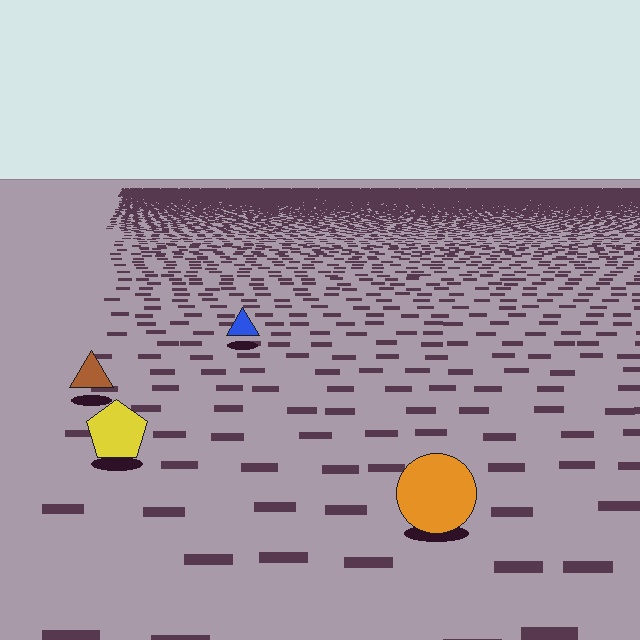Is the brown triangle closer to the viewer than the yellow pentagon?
No. The yellow pentagon is closer — you can tell from the texture gradient: the ground texture is coarser near it.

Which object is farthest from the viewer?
The blue triangle is farthest from the viewer. It appears smaller and the ground texture around it is denser.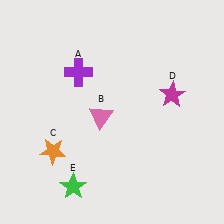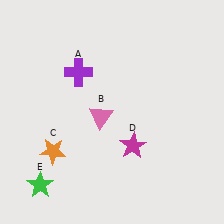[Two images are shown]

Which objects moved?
The objects that moved are: the magenta star (D), the green star (E).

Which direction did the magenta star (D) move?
The magenta star (D) moved down.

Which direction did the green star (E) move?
The green star (E) moved left.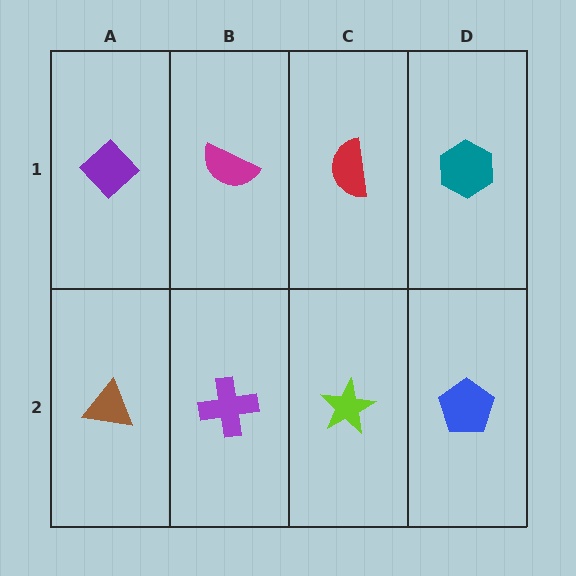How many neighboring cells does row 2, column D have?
2.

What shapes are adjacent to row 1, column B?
A purple cross (row 2, column B), a purple diamond (row 1, column A), a red semicircle (row 1, column C).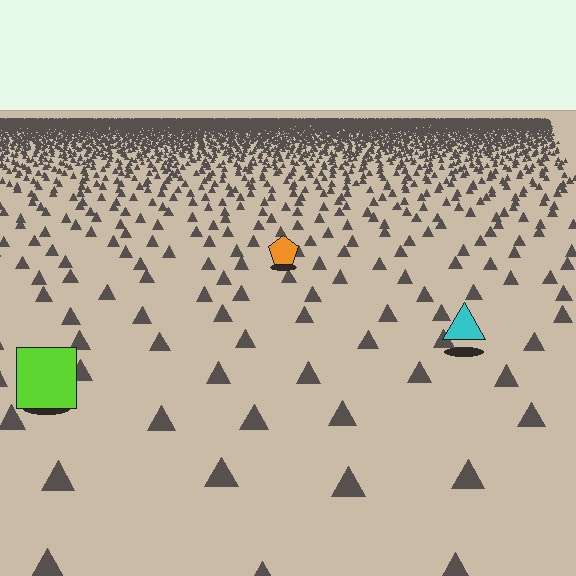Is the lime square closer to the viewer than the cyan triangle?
Yes. The lime square is closer — you can tell from the texture gradient: the ground texture is coarser near it.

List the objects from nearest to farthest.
From nearest to farthest: the lime square, the cyan triangle, the orange pentagon.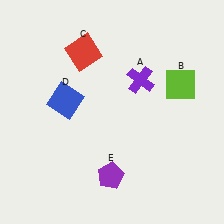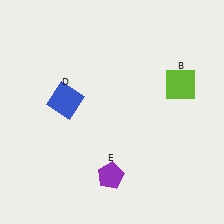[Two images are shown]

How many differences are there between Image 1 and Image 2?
There are 2 differences between the two images.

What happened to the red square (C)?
The red square (C) was removed in Image 2. It was in the top-left area of Image 1.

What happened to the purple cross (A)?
The purple cross (A) was removed in Image 2. It was in the top-right area of Image 1.